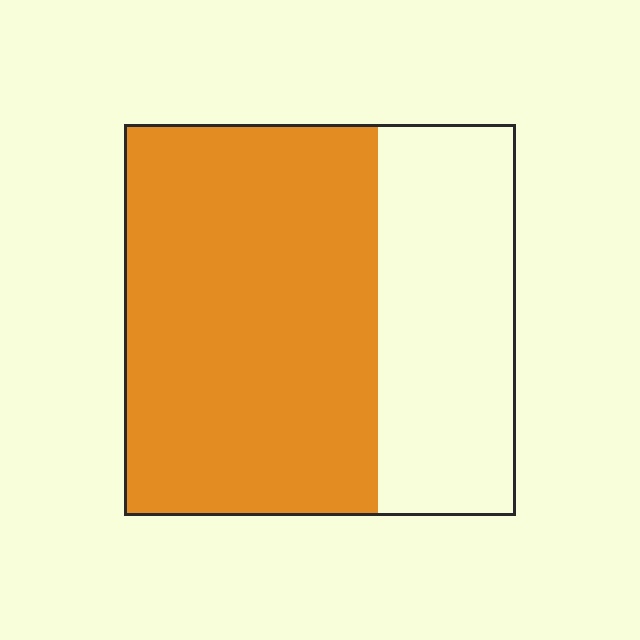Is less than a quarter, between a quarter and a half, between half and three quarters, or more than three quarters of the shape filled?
Between half and three quarters.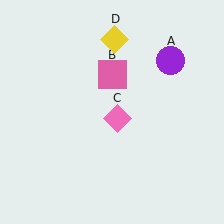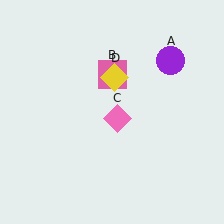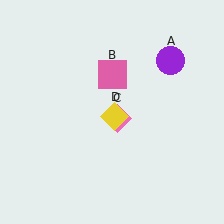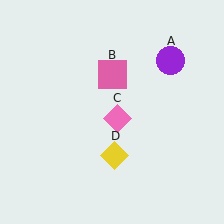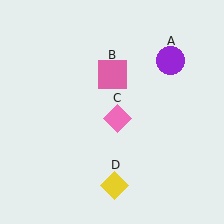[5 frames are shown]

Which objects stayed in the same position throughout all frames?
Purple circle (object A) and pink square (object B) and pink diamond (object C) remained stationary.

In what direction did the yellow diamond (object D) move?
The yellow diamond (object D) moved down.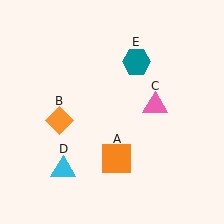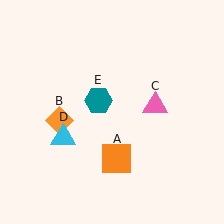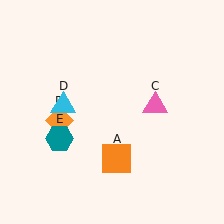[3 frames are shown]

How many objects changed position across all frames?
2 objects changed position: cyan triangle (object D), teal hexagon (object E).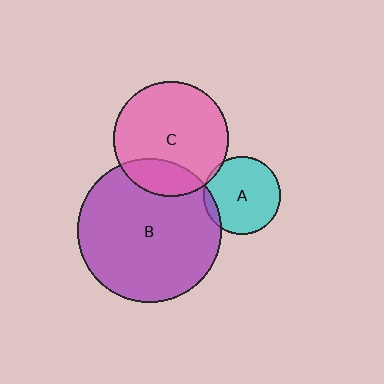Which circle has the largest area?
Circle B (purple).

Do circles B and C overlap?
Yes.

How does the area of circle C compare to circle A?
Approximately 2.2 times.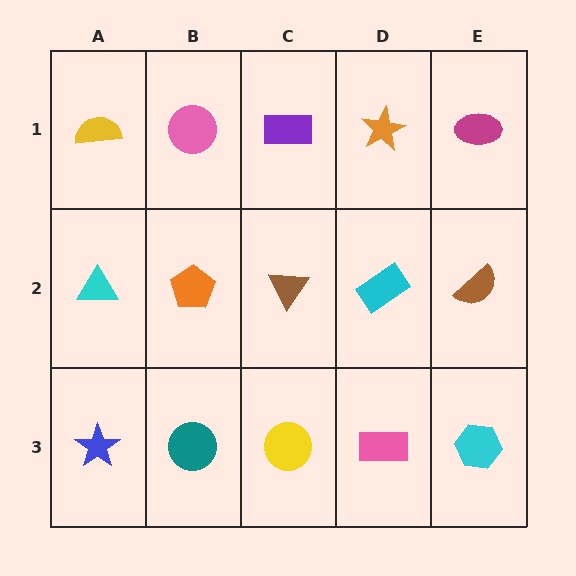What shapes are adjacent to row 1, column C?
A brown triangle (row 2, column C), a pink circle (row 1, column B), an orange star (row 1, column D).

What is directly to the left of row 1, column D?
A purple rectangle.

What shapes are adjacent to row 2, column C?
A purple rectangle (row 1, column C), a yellow circle (row 3, column C), an orange pentagon (row 2, column B), a cyan rectangle (row 2, column D).